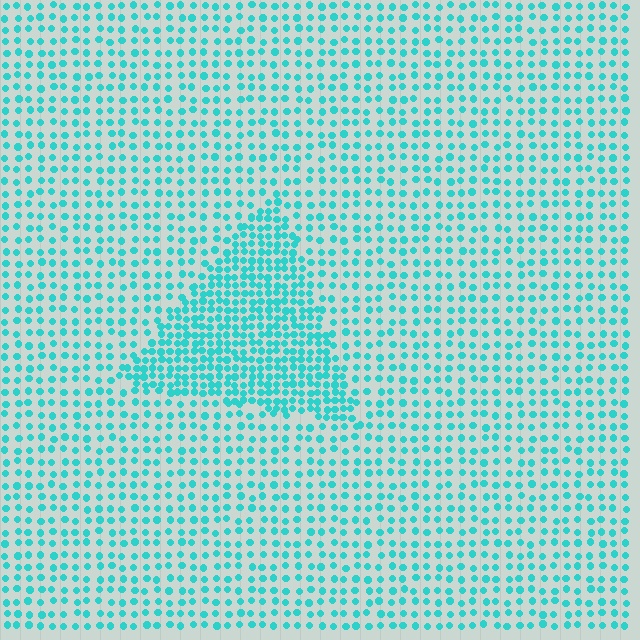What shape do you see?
I see a triangle.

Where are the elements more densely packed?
The elements are more densely packed inside the triangle boundary.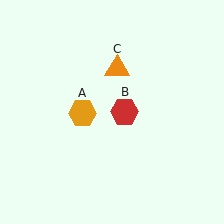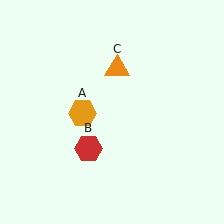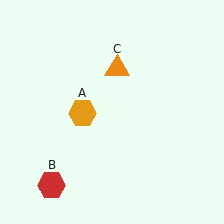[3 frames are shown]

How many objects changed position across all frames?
1 object changed position: red hexagon (object B).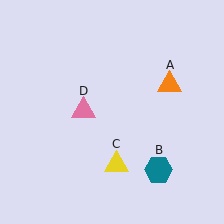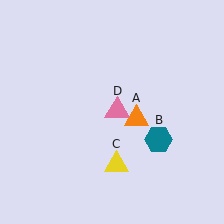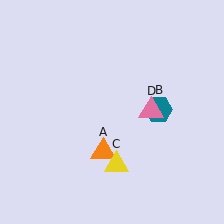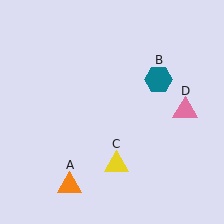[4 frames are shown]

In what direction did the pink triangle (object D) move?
The pink triangle (object D) moved right.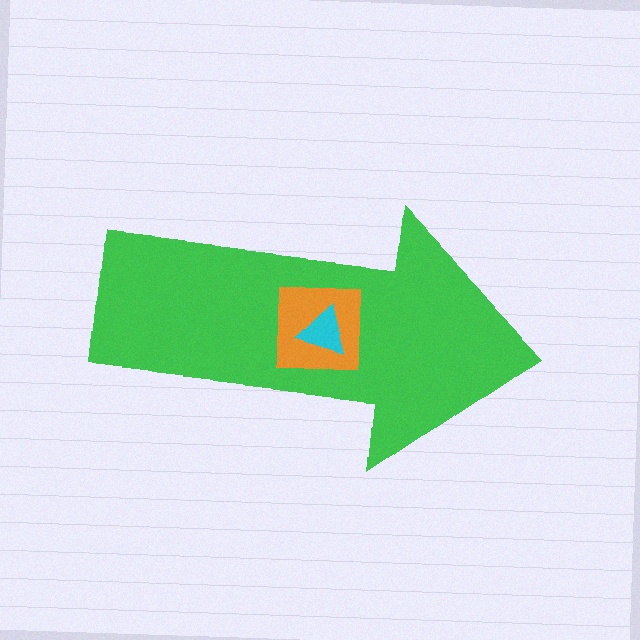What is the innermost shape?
The cyan triangle.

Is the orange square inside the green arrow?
Yes.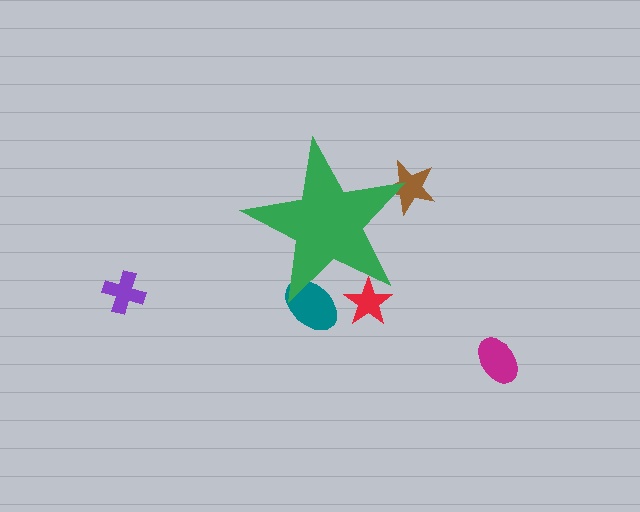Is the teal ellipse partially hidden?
Yes, the teal ellipse is partially hidden behind the green star.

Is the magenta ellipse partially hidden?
No, the magenta ellipse is fully visible.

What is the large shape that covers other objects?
A green star.